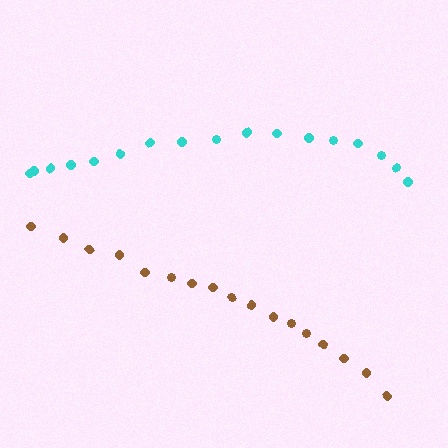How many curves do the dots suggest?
There are 2 distinct paths.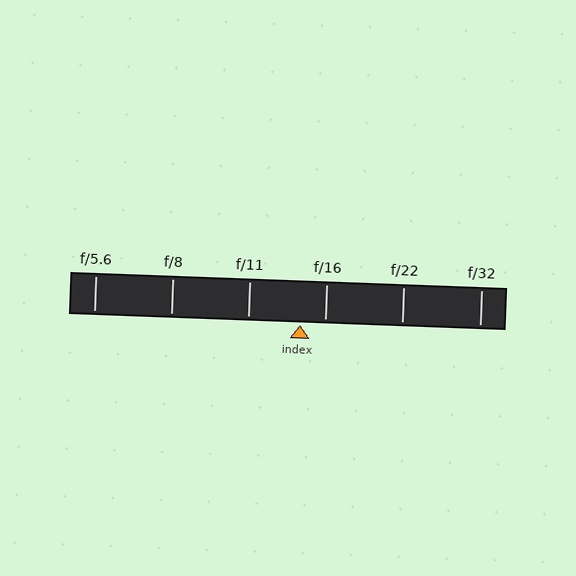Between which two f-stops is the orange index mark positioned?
The index mark is between f/11 and f/16.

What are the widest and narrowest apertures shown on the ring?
The widest aperture shown is f/5.6 and the narrowest is f/32.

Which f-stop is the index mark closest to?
The index mark is closest to f/16.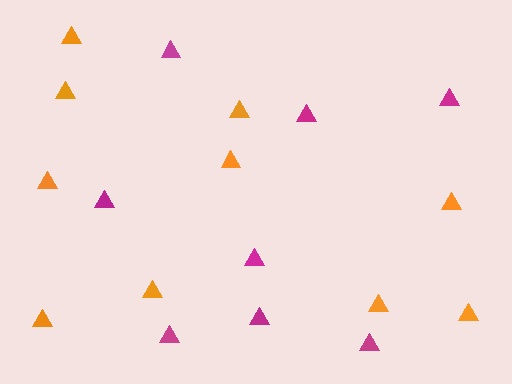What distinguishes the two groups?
There are 2 groups: one group of orange triangles (10) and one group of magenta triangles (8).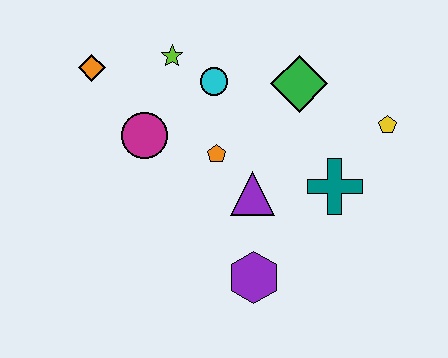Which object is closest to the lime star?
The cyan circle is closest to the lime star.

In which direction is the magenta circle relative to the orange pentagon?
The magenta circle is to the left of the orange pentagon.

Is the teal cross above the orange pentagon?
No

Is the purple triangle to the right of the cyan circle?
Yes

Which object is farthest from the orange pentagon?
The yellow pentagon is farthest from the orange pentagon.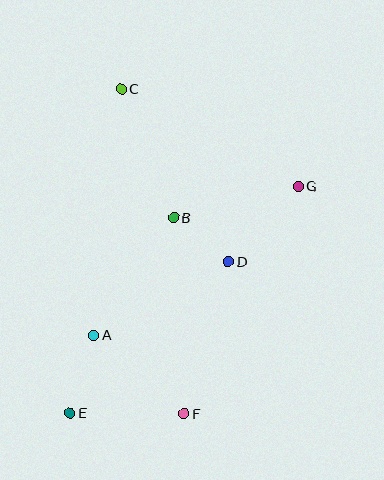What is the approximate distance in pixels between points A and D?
The distance between A and D is approximately 153 pixels.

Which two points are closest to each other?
Points B and D are closest to each other.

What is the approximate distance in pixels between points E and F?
The distance between E and F is approximately 114 pixels.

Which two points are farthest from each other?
Points C and F are farthest from each other.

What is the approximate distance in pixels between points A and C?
The distance between A and C is approximately 248 pixels.